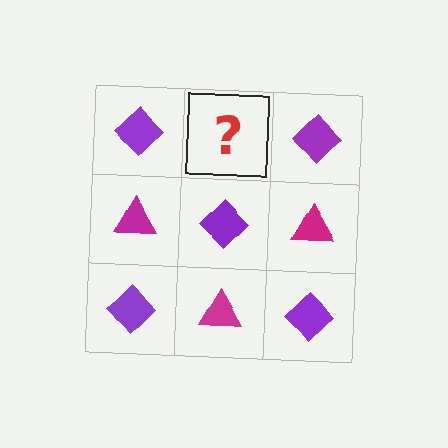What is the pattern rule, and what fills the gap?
The rule is that it alternates purple diamond and magenta triangle in a checkerboard pattern. The gap should be filled with a magenta triangle.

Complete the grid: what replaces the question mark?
The question mark should be replaced with a magenta triangle.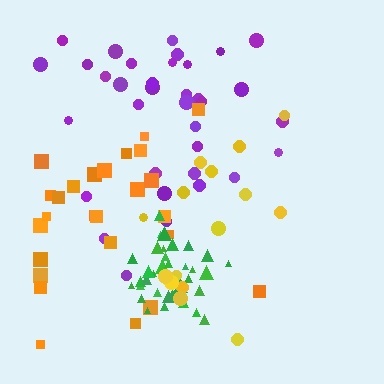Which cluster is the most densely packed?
Green.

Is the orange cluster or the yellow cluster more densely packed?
Orange.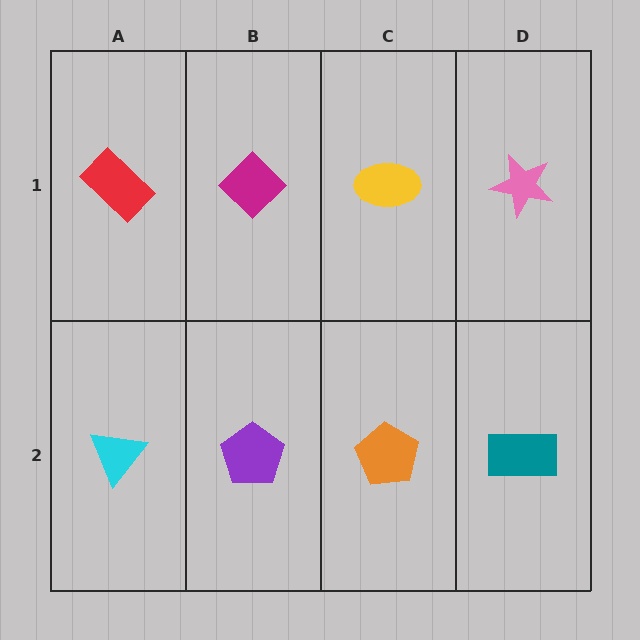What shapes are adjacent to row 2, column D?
A pink star (row 1, column D), an orange pentagon (row 2, column C).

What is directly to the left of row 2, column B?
A cyan triangle.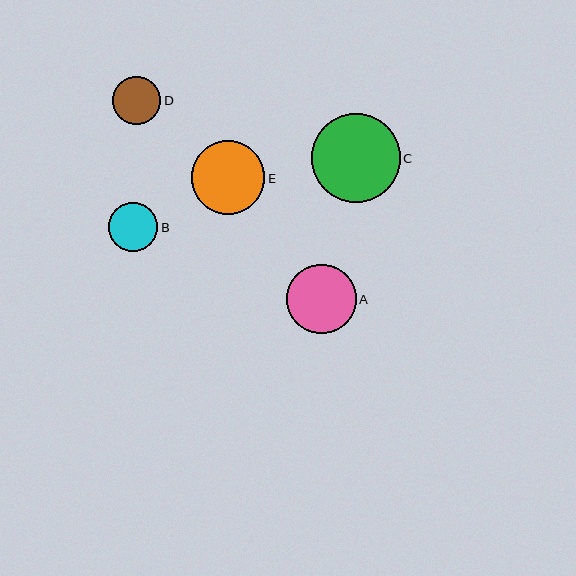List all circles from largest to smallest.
From largest to smallest: C, E, A, B, D.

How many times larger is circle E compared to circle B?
Circle E is approximately 1.5 times the size of circle B.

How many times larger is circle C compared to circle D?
Circle C is approximately 1.8 times the size of circle D.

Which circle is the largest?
Circle C is the largest with a size of approximately 89 pixels.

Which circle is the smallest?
Circle D is the smallest with a size of approximately 48 pixels.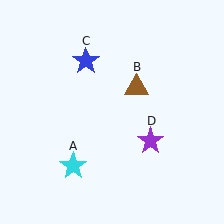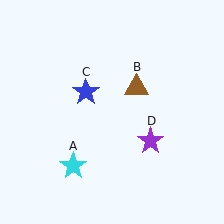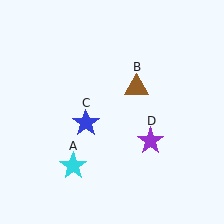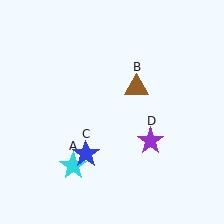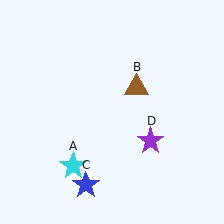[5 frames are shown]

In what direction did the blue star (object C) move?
The blue star (object C) moved down.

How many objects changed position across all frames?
1 object changed position: blue star (object C).